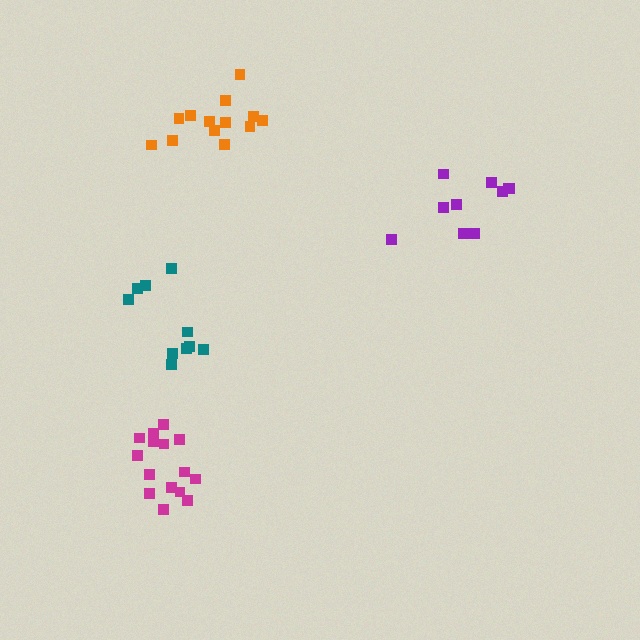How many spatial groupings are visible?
There are 4 spatial groupings.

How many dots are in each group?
Group 1: 15 dots, Group 2: 13 dots, Group 3: 10 dots, Group 4: 10 dots (48 total).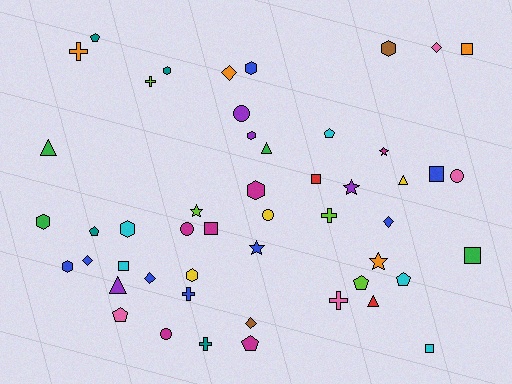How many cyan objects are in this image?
There are 5 cyan objects.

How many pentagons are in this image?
There are 7 pentagons.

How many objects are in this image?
There are 50 objects.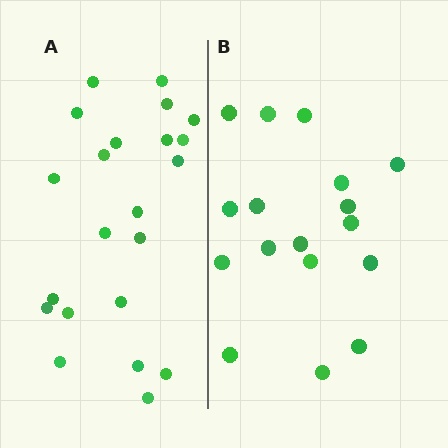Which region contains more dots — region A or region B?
Region A (the left region) has more dots.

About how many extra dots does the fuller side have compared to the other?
Region A has about 5 more dots than region B.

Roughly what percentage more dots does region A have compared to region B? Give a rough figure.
About 30% more.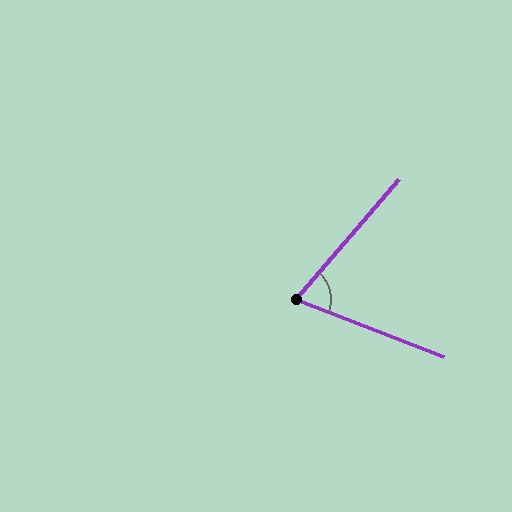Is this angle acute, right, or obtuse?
It is acute.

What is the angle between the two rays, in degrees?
Approximately 70 degrees.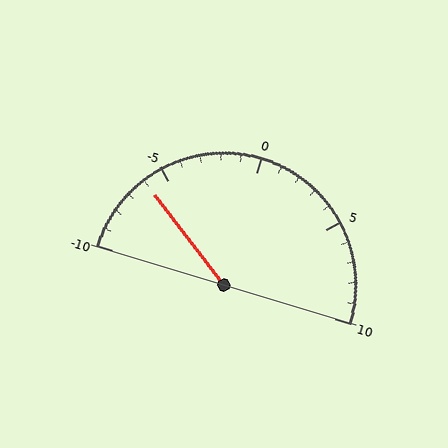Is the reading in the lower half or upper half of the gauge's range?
The reading is in the lower half of the range (-10 to 10).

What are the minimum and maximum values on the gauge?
The gauge ranges from -10 to 10.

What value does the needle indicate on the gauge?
The needle indicates approximately -6.